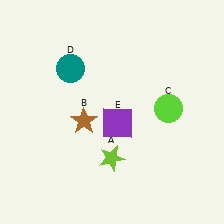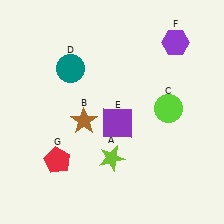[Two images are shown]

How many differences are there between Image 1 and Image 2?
There are 2 differences between the two images.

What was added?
A purple hexagon (F), a red pentagon (G) were added in Image 2.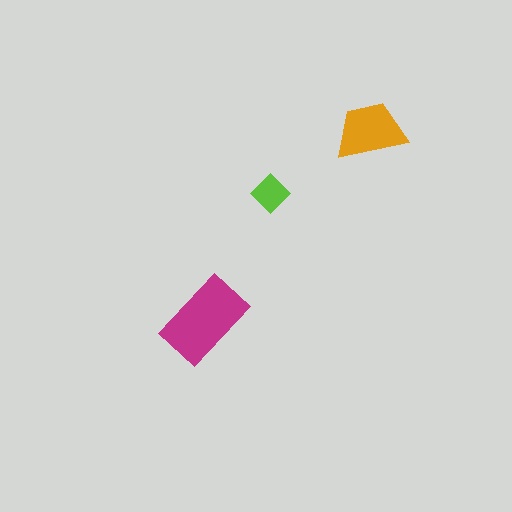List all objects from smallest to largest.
The lime diamond, the orange trapezoid, the magenta rectangle.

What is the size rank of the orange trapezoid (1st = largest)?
2nd.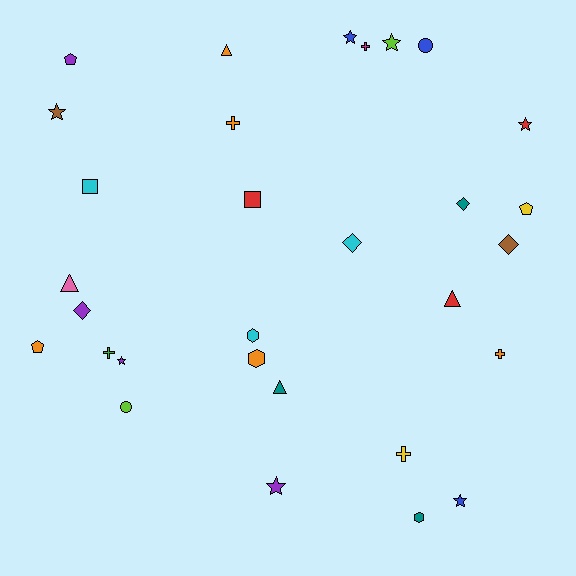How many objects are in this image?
There are 30 objects.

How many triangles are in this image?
There are 4 triangles.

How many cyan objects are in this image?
There are 3 cyan objects.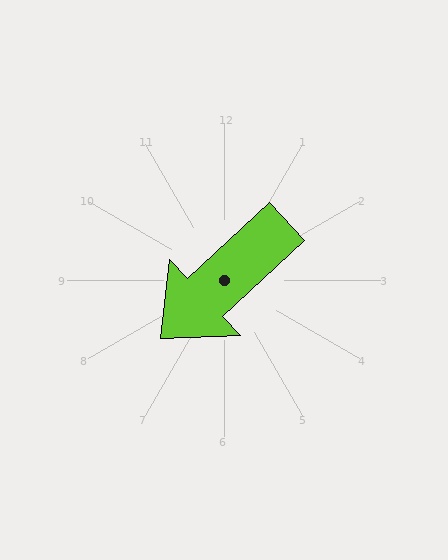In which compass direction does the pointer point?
Southwest.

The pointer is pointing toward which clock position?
Roughly 8 o'clock.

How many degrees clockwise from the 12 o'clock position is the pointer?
Approximately 227 degrees.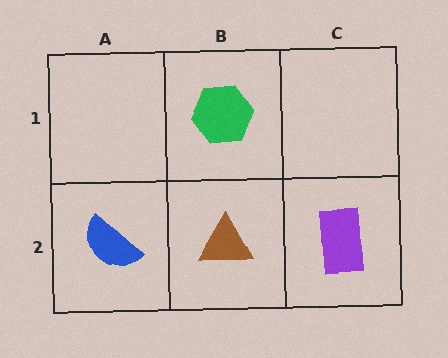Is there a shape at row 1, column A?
No, that cell is empty.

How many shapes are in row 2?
3 shapes.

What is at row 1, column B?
A green hexagon.